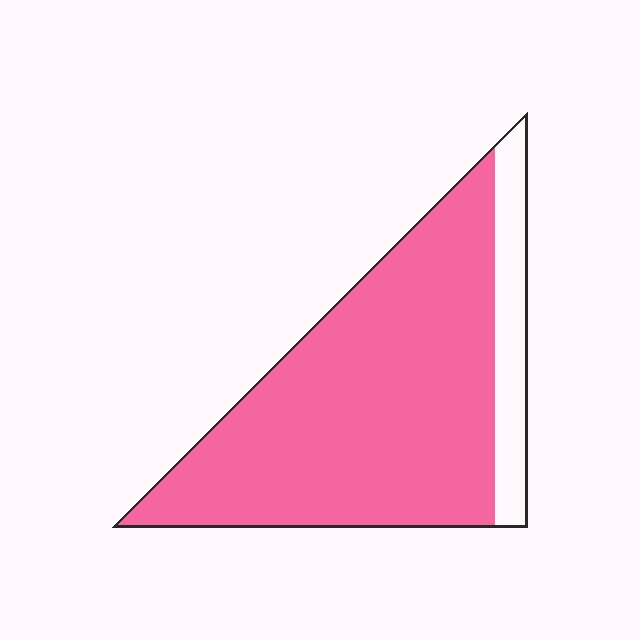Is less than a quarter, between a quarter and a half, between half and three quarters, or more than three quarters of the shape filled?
More than three quarters.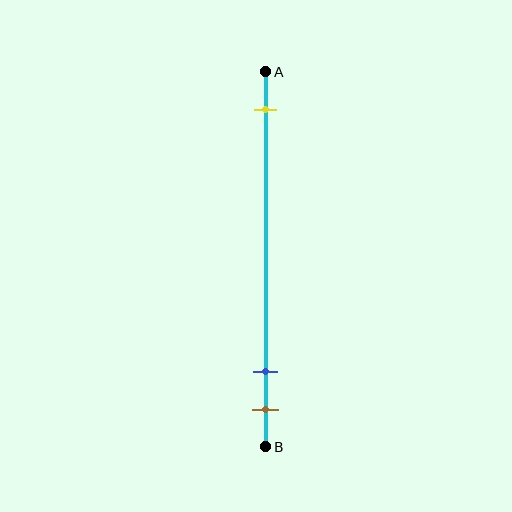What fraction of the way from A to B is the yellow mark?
The yellow mark is approximately 10% (0.1) of the way from A to B.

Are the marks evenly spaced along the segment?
No, the marks are not evenly spaced.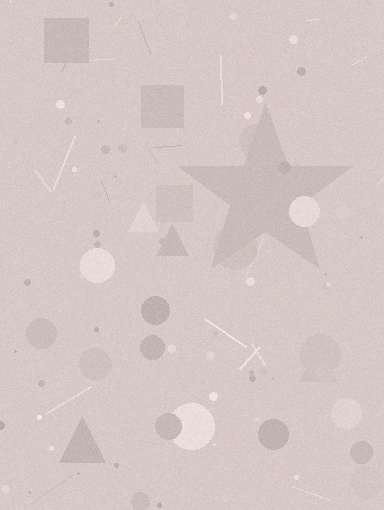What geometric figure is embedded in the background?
A star is embedded in the background.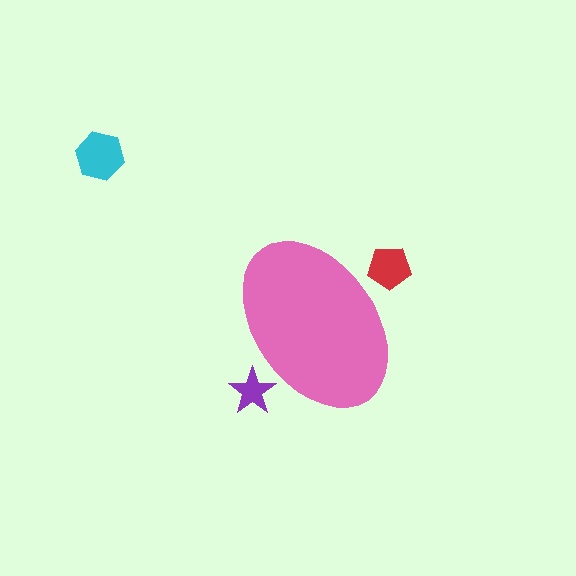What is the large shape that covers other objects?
A pink ellipse.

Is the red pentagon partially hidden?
Yes, the red pentagon is partially hidden behind the pink ellipse.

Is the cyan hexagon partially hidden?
No, the cyan hexagon is fully visible.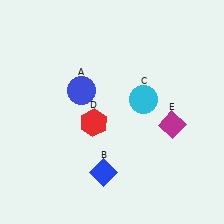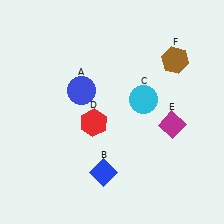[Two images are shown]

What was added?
A brown hexagon (F) was added in Image 2.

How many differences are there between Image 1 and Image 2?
There is 1 difference between the two images.